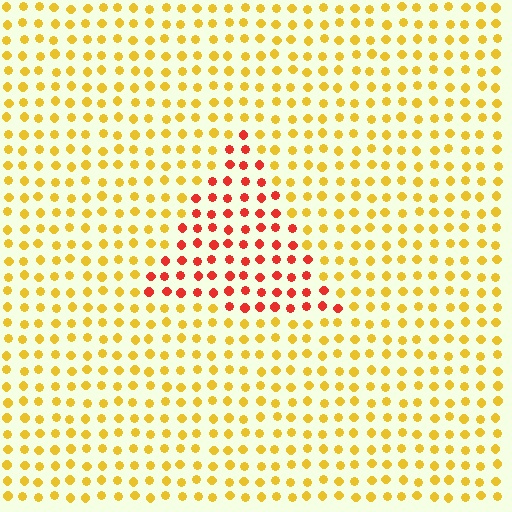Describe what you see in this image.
The image is filled with small yellow elements in a uniform arrangement. A triangle-shaped region is visible where the elements are tinted to a slightly different hue, forming a subtle color boundary.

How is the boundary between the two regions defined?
The boundary is defined purely by a slight shift in hue (about 46 degrees). Spacing, size, and orientation are identical on both sides.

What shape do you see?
I see a triangle.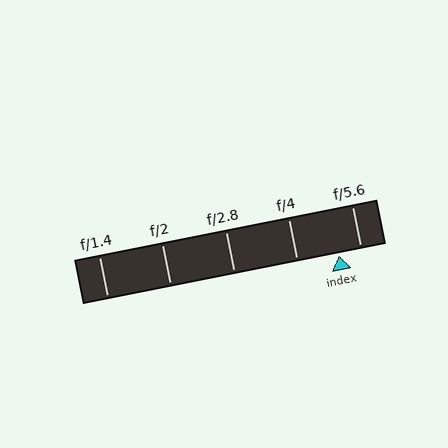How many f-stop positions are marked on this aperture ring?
There are 5 f-stop positions marked.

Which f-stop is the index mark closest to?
The index mark is closest to f/5.6.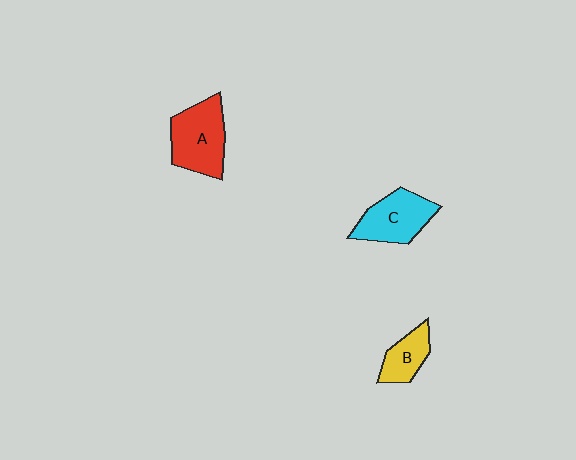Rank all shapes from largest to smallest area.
From largest to smallest: A (red), C (cyan), B (yellow).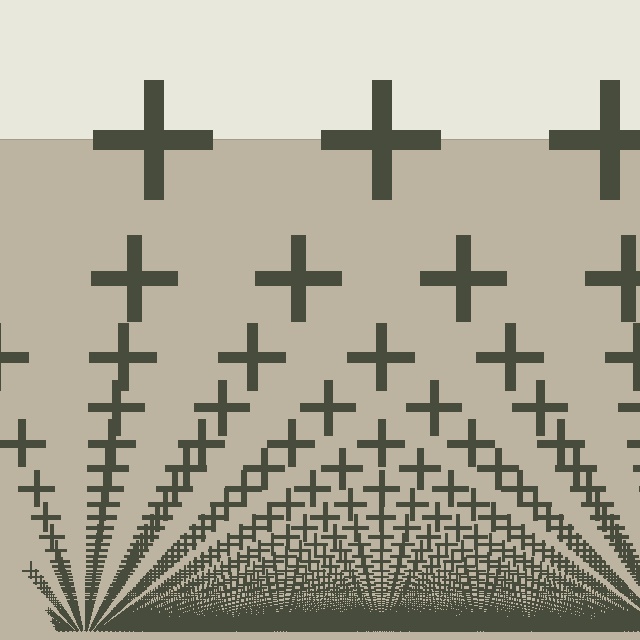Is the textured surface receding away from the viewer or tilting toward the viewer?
The surface appears to tilt toward the viewer. Texture elements get larger and sparser toward the top.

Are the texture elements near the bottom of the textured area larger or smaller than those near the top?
Smaller. The gradient is inverted — elements near the bottom are smaller and denser.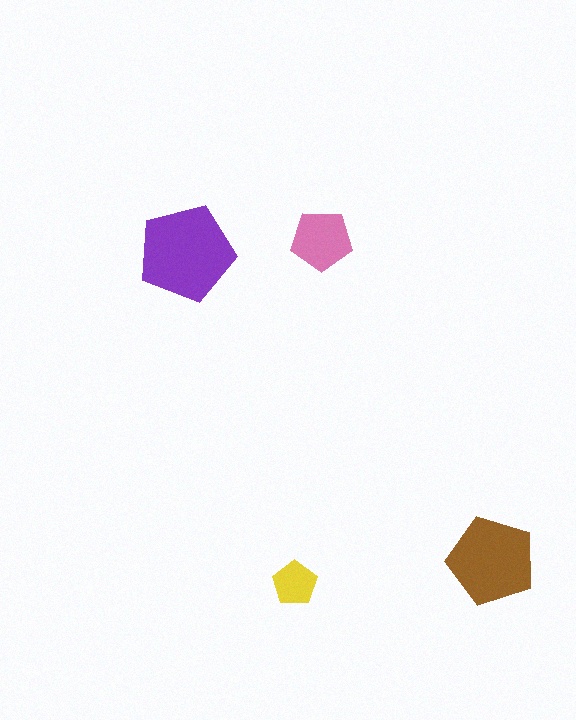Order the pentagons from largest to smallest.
the purple one, the brown one, the pink one, the yellow one.